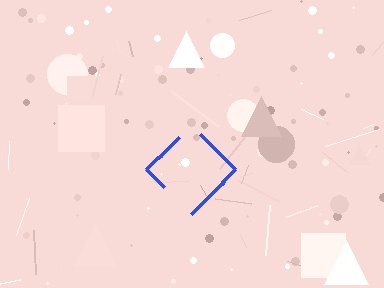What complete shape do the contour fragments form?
The contour fragments form a diamond.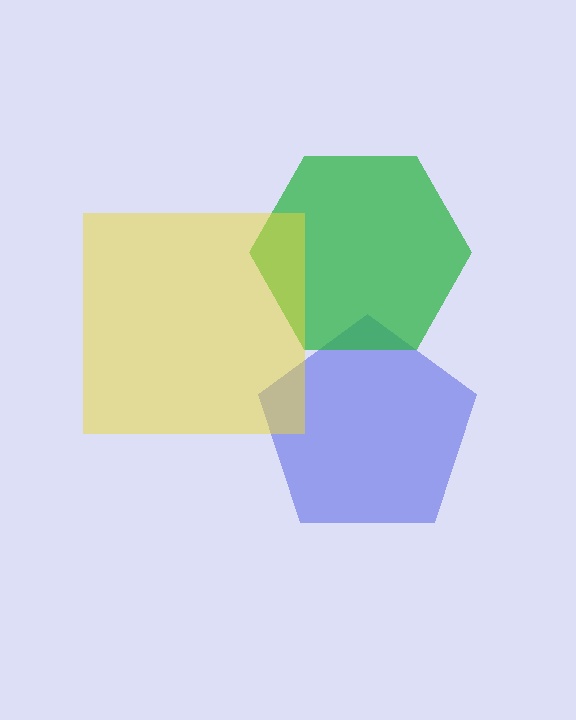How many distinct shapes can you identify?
There are 3 distinct shapes: a blue pentagon, a green hexagon, a yellow square.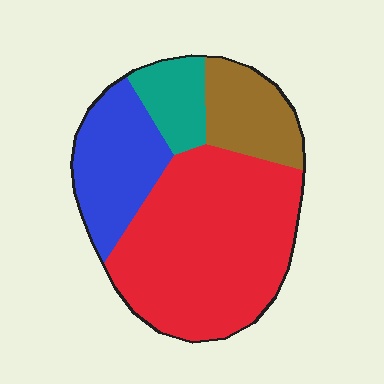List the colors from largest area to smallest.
From largest to smallest: red, blue, brown, teal.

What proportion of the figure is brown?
Brown takes up about one sixth (1/6) of the figure.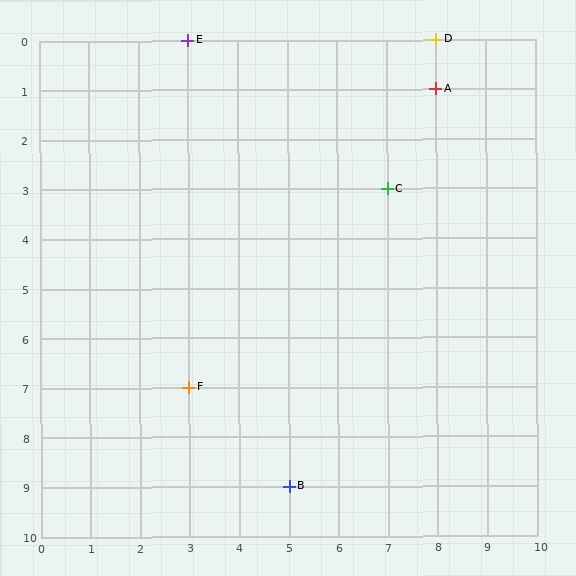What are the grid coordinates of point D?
Point D is at grid coordinates (8, 0).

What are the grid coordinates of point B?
Point B is at grid coordinates (5, 9).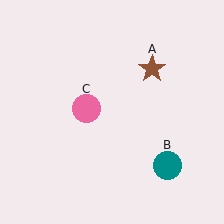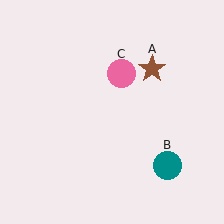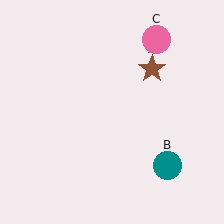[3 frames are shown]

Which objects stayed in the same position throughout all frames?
Brown star (object A) and teal circle (object B) remained stationary.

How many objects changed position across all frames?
1 object changed position: pink circle (object C).